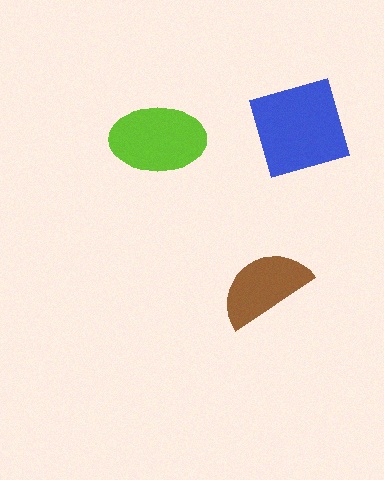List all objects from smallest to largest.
The brown semicircle, the lime ellipse, the blue diamond.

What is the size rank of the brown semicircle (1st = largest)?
3rd.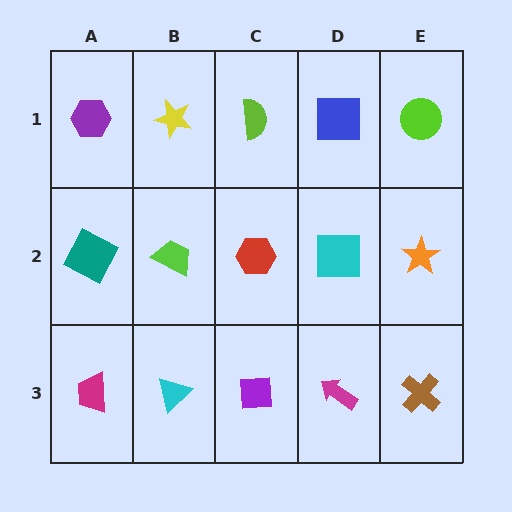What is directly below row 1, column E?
An orange star.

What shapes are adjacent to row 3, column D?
A cyan square (row 2, column D), a purple square (row 3, column C), a brown cross (row 3, column E).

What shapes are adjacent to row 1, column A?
A teal square (row 2, column A), a yellow star (row 1, column B).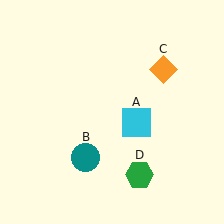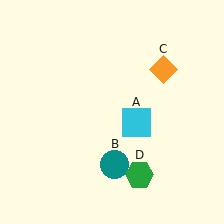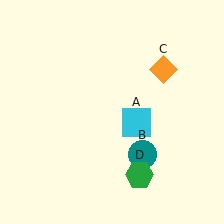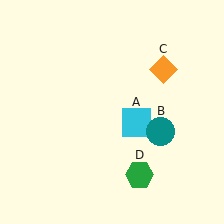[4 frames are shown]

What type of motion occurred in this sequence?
The teal circle (object B) rotated counterclockwise around the center of the scene.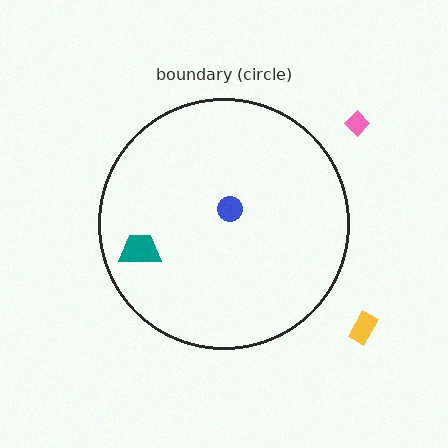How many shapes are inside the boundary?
2 inside, 2 outside.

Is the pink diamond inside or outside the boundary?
Outside.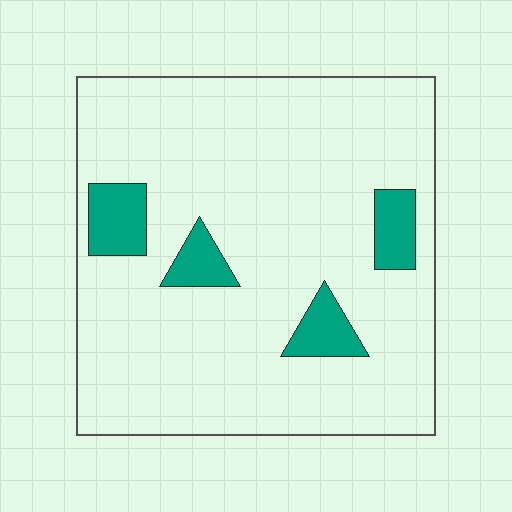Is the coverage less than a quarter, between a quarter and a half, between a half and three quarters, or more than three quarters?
Less than a quarter.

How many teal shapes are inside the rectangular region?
4.